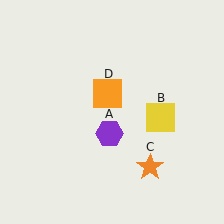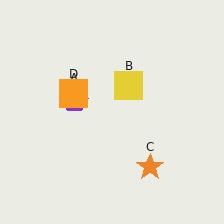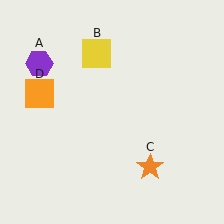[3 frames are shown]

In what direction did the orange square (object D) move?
The orange square (object D) moved left.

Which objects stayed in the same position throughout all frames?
Orange star (object C) remained stationary.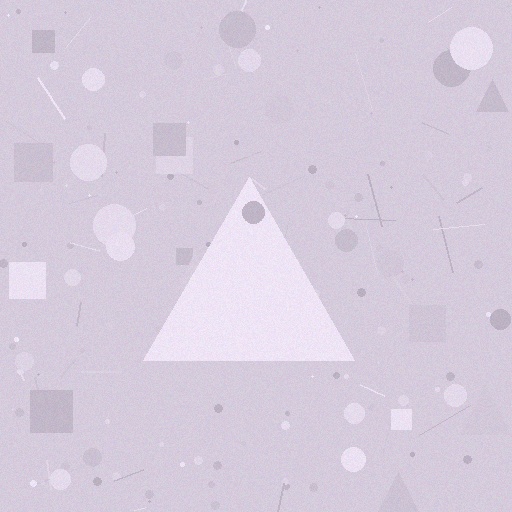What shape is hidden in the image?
A triangle is hidden in the image.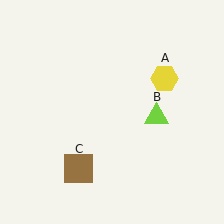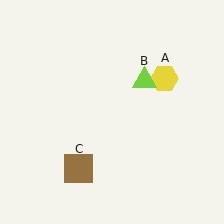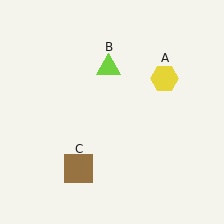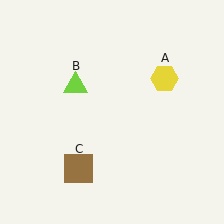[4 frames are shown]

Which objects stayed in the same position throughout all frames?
Yellow hexagon (object A) and brown square (object C) remained stationary.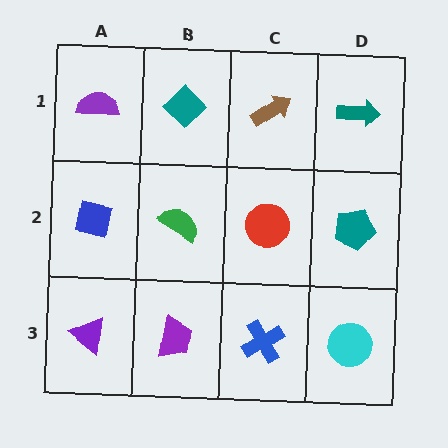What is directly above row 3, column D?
A teal pentagon.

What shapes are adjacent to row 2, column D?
A teal arrow (row 1, column D), a cyan circle (row 3, column D), a red circle (row 2, column C).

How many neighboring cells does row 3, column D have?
2.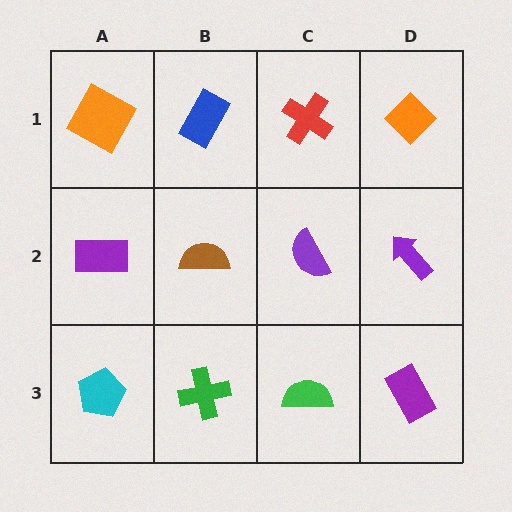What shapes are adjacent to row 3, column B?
A brown semicircle (row 2, column B), a cyan pentagon (row 3, column A), a green semicircle (row 3, column C).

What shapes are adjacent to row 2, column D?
An orange diamond (row 1, column D), a purple rectangle (row 3, column D), a purple semicircle (row 2, column C).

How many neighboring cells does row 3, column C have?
3.